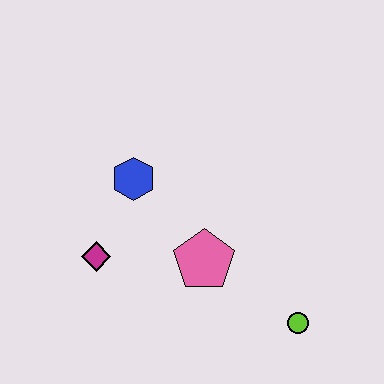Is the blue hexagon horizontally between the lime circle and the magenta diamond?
Yes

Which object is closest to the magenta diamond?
The blue hexagon is closest to the magenta diamond.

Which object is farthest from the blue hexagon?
The lime circle is farthest from the blue hexagon.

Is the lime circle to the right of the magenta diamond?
Yes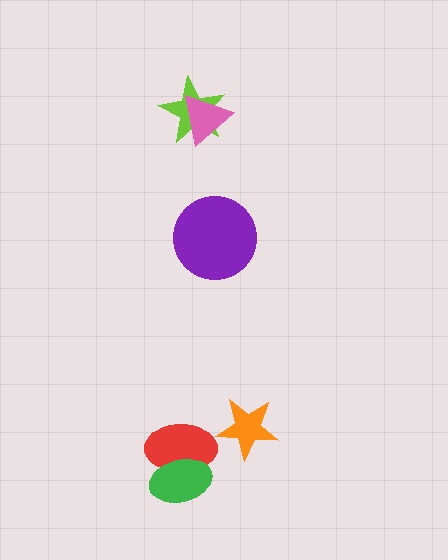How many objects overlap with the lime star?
1 object overlaps with the lime star.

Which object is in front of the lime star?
The pink triangle is in front of the lime star.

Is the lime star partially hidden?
Yes, it is partially covered by another shape.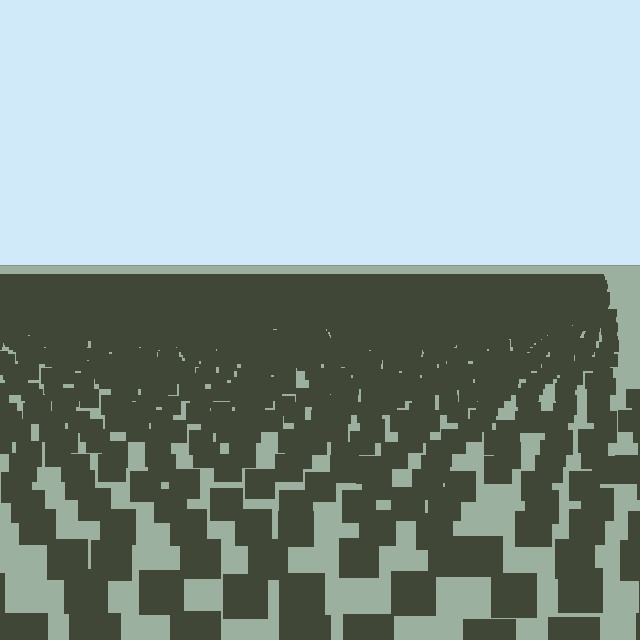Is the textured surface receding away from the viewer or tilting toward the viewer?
The surface is receding away from the viewer. Texture elements get smaller and denser toward the top.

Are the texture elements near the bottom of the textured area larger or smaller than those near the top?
Larger. Near the bottom, elements are closer to the viewer and appear at a bigger on-screen size.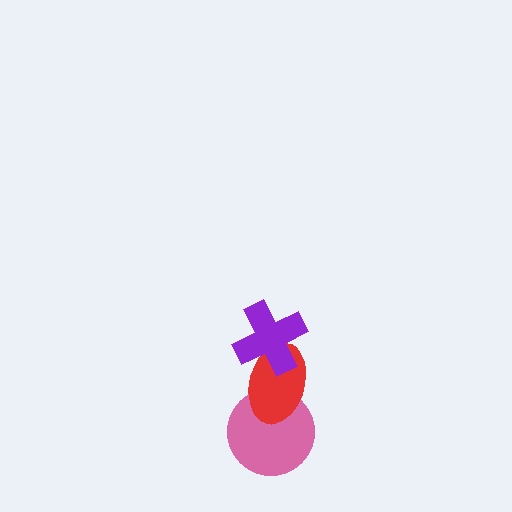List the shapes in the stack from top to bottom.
From top to bottom: the purple cross, the red ellipse, the pink circle.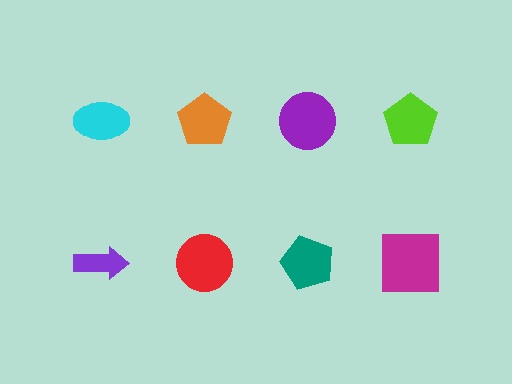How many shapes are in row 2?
4 shapes.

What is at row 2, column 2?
A red circle.